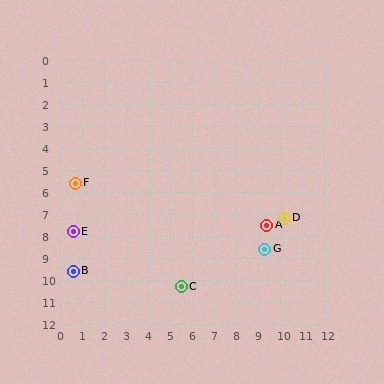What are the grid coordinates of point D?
Point D is at approximately (10.2, 7.2).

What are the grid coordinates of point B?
Point B is at approximately (0.6, 9.6).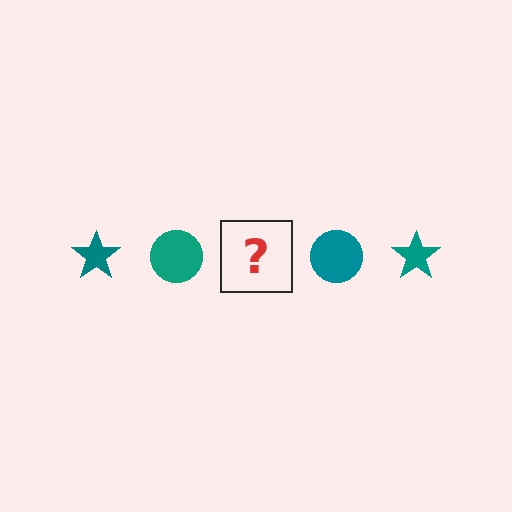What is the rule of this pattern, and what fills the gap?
The rule is that the pattern cycles through star, circle shapes in teal. The gap should be filled with a teal star.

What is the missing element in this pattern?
The missing element is a teal star.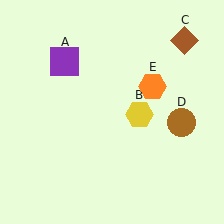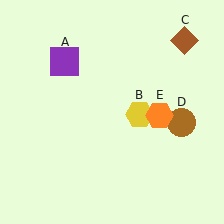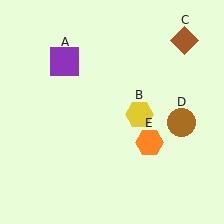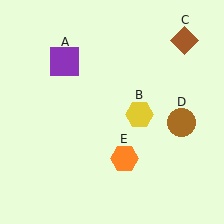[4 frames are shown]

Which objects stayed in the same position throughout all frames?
Purple square (object A) and yellow hexagon (object B) and brown diamond (object C) and brown circle (object D) remained stationary.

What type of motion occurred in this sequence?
The orange hexagon (object E) rotated clockwise around the center of the scene.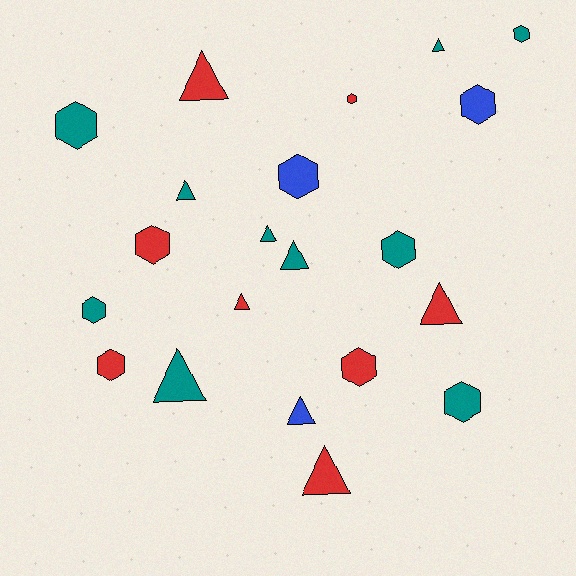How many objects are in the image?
There are 21 objects.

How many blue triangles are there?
There is 1 blue triangle.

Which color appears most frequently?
Teal, with 10 objects.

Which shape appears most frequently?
Hexagon, with 11 objects.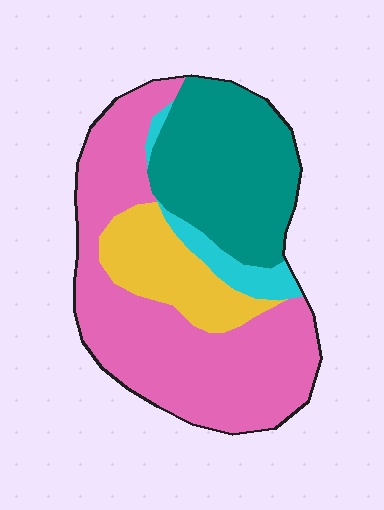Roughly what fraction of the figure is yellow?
Yellow covers about 15% of the figure.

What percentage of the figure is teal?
Teal takes up about one third (1/3) of the figure.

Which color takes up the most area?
Pink, at roughly 50%.